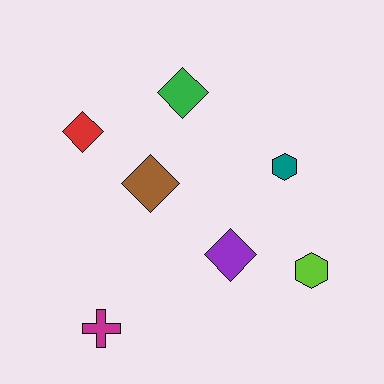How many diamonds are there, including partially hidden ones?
There are 4 diamonds.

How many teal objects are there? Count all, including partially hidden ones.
There is 1 teal object.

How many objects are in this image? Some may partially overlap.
There are 7 objects.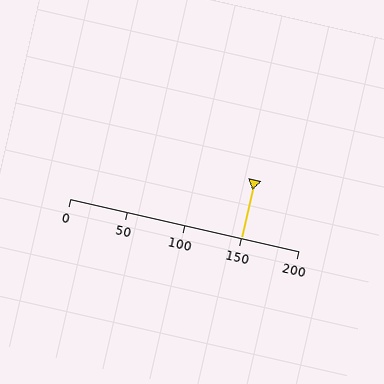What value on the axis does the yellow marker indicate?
The marker indicates approximately 150.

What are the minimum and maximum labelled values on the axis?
The axis runs from 0 to 200.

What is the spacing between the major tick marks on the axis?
The major ticks are spaced 50 apart.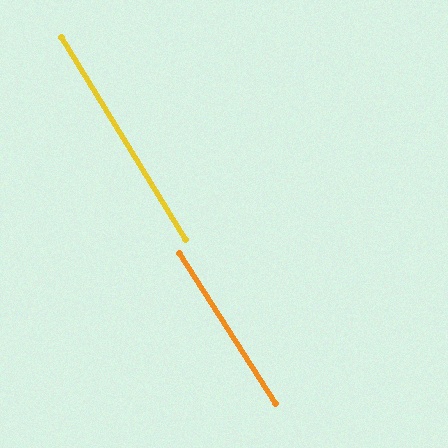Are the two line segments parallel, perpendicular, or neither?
Parallel — their directions differ by only 0.9°.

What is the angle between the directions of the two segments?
Approximately 1 degree.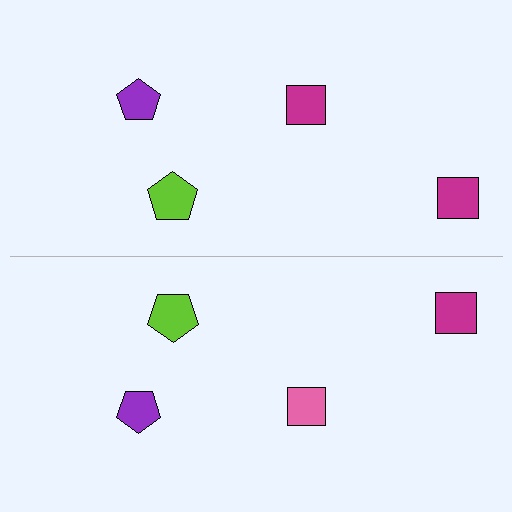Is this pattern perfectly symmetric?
No, the pattern is not perfectly symmetric. The pink square on the bottom side breaks the symmetry — its mirror counterpart is magenta.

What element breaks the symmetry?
The pink square on the bottom side breaks the symmetry — its mirror counterpart is magenta.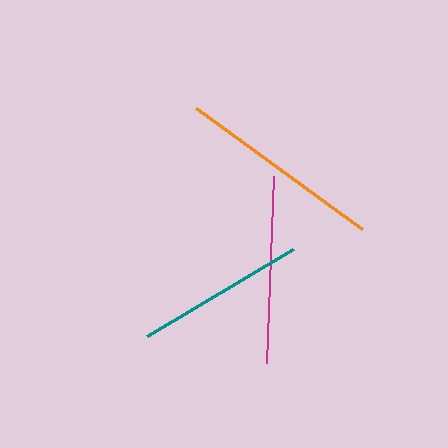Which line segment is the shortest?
The teal line is the shortest at approximately 170 pixels.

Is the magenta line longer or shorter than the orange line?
The orange line is longer than the magenta line.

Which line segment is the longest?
The orange line is the longest at approximately 205 pixels.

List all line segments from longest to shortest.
From longest to shortest: orange, magenta, teal.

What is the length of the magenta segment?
The magenta segment is approximately 187 pixels long.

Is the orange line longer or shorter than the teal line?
The orange line is longer than the teal line.